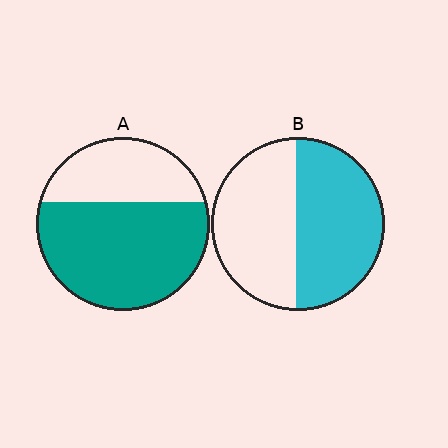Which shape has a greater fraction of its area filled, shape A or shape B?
Shape A.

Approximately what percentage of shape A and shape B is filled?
A is approximately 65% and B is approximately 50%.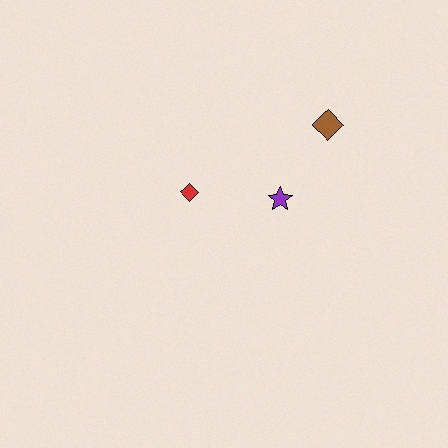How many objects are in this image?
There are 3 objects.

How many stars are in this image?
There is 1 star.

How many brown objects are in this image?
There is 1 brown object.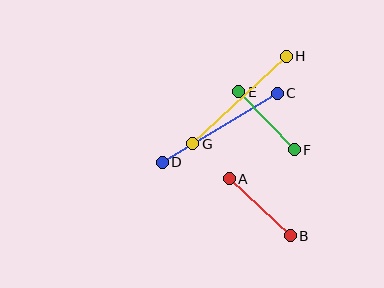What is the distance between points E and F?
The distance is approximately 80 pixels.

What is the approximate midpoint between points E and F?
The midpoint is at approximately (266, 121) pixels.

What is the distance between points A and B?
The distance is approximately 83 pixels.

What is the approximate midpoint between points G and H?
The midpoint is at approximately (239, 100) pixels.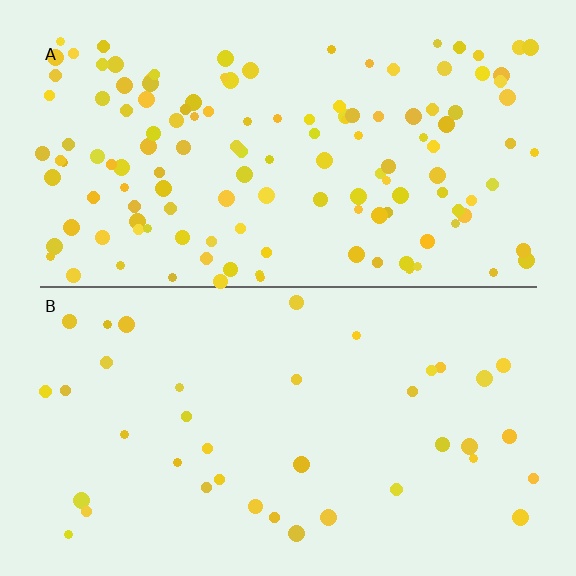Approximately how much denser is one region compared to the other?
Approximately 3.5× — region A over region B.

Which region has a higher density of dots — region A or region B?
A (the top).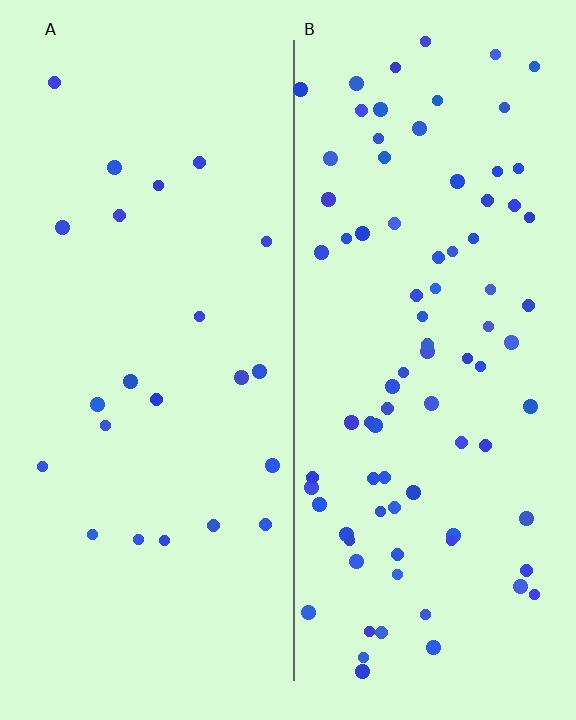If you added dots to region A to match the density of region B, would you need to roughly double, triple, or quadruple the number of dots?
Approximately quadruple.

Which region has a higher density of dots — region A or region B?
B (the right).